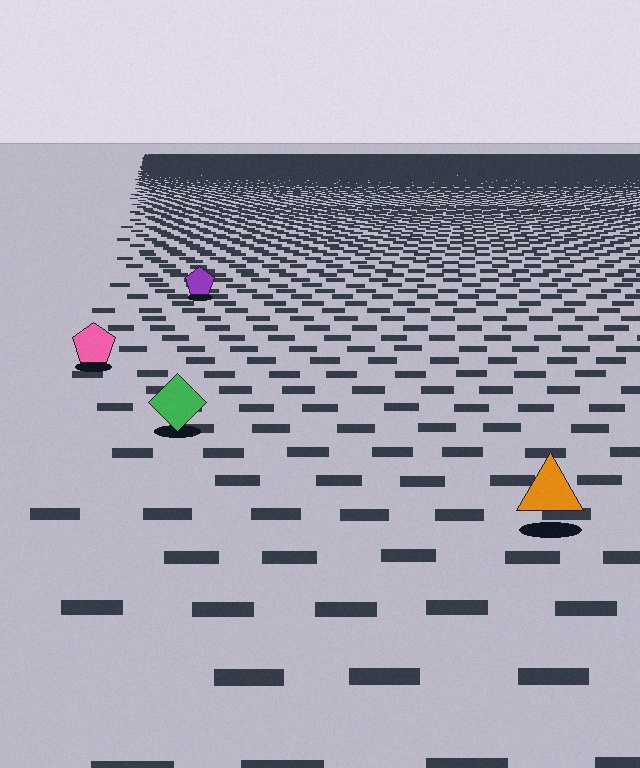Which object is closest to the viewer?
The orange triangle is closest. The texture marks near it are larger and more spread out.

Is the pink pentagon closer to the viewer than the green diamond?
No. The green diamond is closer — you can tell from the texture gradient: the ground texture is coarser near it.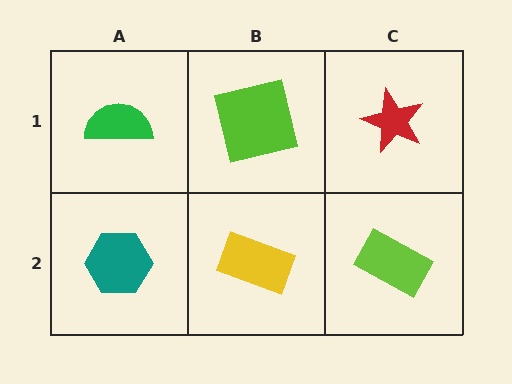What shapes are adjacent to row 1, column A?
A teal hexagon (row 2, column A), a lime square (row 1, column B).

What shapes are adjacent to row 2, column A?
A green semicircle (row 1, column A), a yellow rectangle (row 2, column B).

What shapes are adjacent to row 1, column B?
A yellow rectangle (row 2, column B), a green semicircle (row 1, column A), a red star (row 1, column C).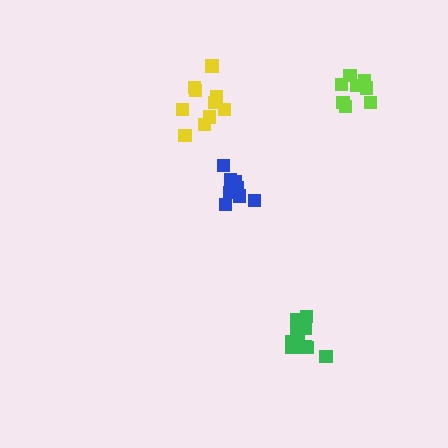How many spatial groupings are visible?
There are 4 spatial groupings.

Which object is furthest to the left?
The yellow cluster is leftmost.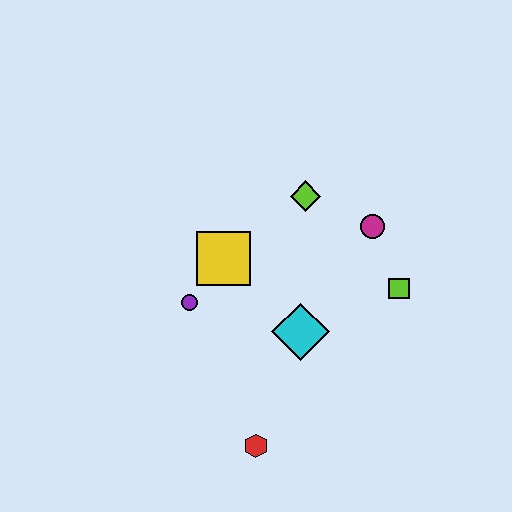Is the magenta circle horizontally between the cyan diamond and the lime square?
Yes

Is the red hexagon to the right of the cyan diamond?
No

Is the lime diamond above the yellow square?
Yes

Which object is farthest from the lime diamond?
The red hexagon is farthest from the lime diamond.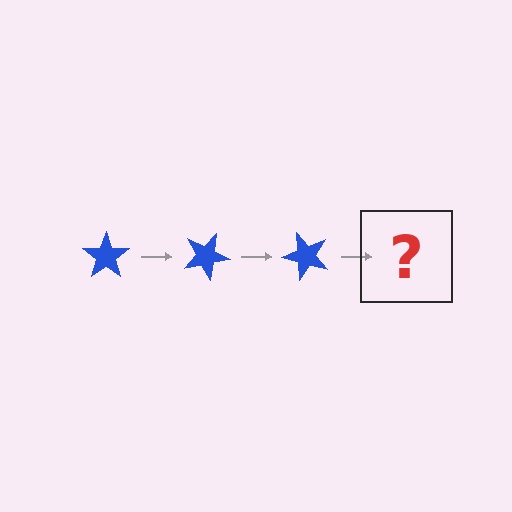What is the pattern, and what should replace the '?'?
The pattern is that the star rotates 25 degrees each step. The '?' should be a blue star rotated 75 degrees.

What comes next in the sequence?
The next element should be a blue star rotated 75 degrees.